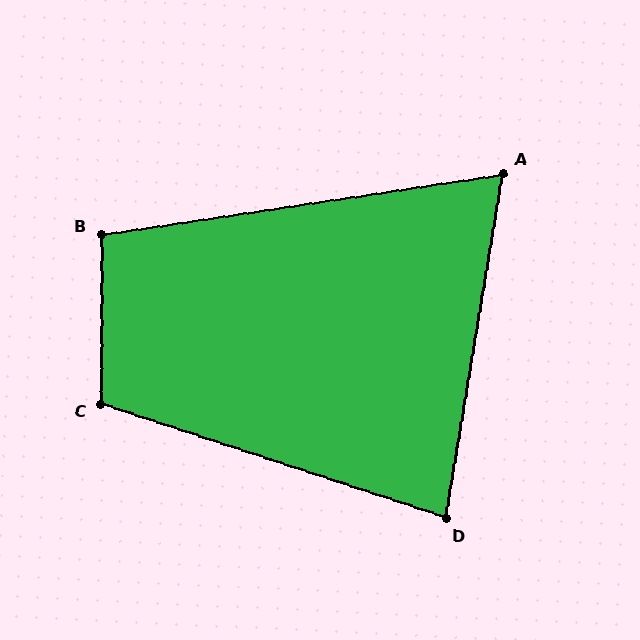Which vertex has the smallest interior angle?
A, at approximately 72 degrees.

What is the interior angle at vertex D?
Approximately 81 degrees (acute).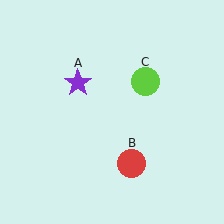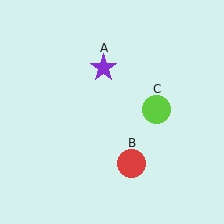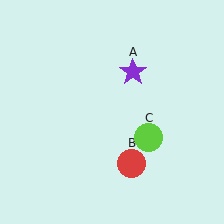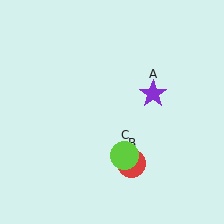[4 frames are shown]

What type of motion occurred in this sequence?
The purple star (object A), lime circle (object C) rotated clockwise around the center of the scene.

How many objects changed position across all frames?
2 objects changed position: purple star (object A), lime circle (object C).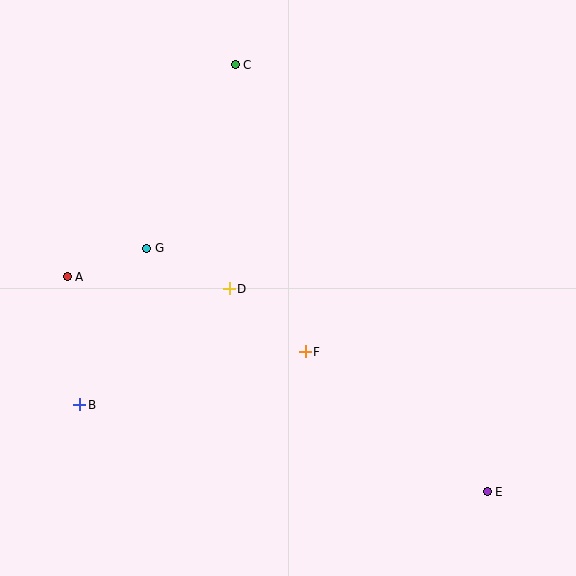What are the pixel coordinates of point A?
Point A is at (67, 277).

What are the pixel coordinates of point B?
Point B is at (80, 405).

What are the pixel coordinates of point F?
Point F is at (305, 352).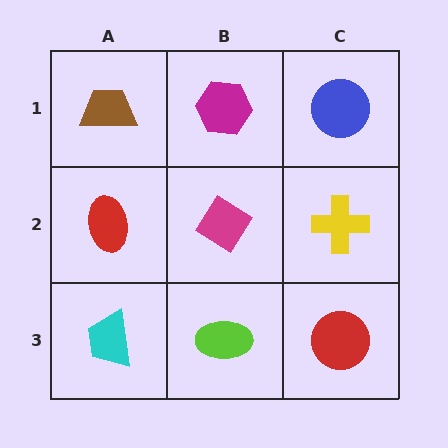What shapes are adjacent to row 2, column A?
A brown trapezoid (row 1, column A), a cyan trapezoid (row 3, column A), a magenta diamond (row 2, column B).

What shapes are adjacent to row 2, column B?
A magenta hexagon (row 1, column B), a lime ellipse (row 3, column B), a red ellipse (row 2, column A), a yellow cross (row 2, column C).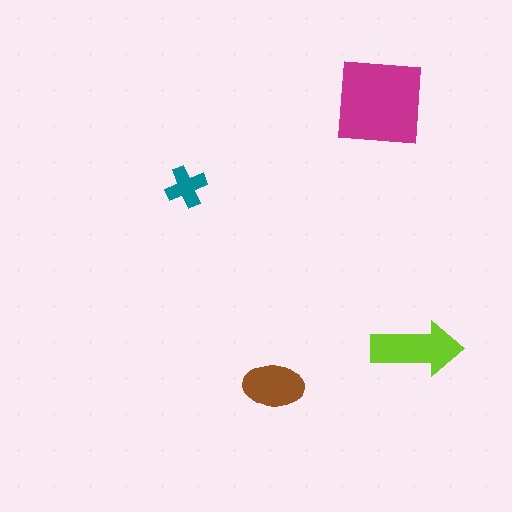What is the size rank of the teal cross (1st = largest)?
4th.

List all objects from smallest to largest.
The teal cross, the brown ellipse, the lime arrow, the magenta square.